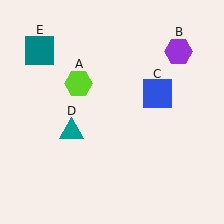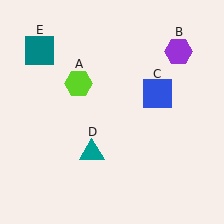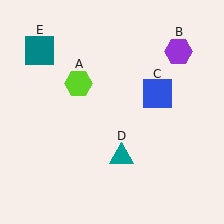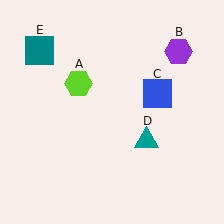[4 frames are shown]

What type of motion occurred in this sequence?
The teal triangle (object D) rotated counterclockwise around the center of the scene.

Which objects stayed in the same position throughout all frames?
Lime hexagon (object A) and purple hexagon (object B) and blue square (object C) and teal square (object E) remained stationary.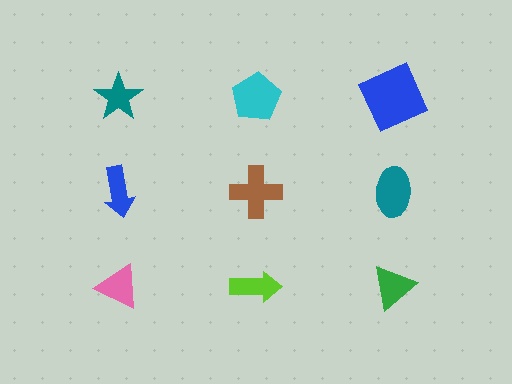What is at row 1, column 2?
A cyan pentagon.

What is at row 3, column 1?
A pink triangle.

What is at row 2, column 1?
A blue arrow.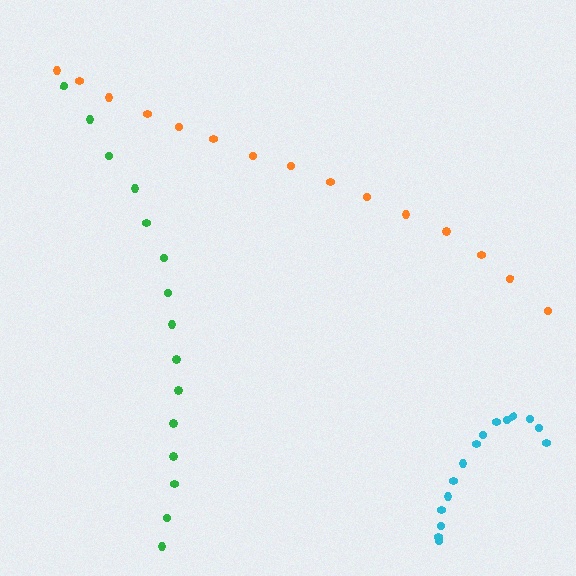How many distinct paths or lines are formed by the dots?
There are 3 distinct paths.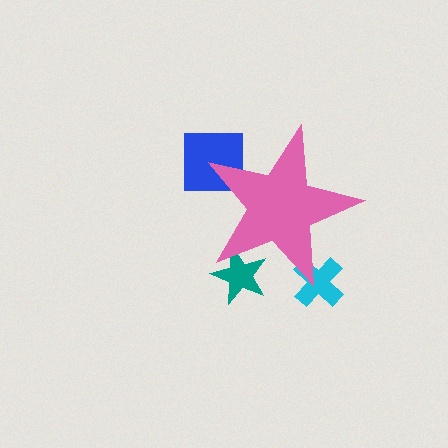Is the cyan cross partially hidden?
Yes, the cyan cross is partially hidden behind the pink star.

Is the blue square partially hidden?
Yes, the blue square is partially hidden behind the pink star.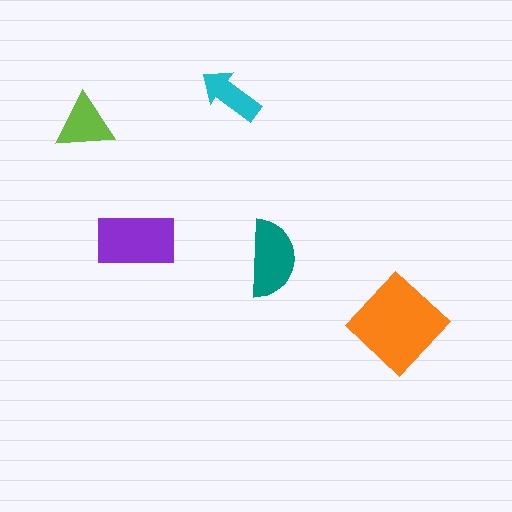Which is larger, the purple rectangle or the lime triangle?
The purple rectangle.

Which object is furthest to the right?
The orange diamond is rightmost.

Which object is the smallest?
The cyan arrow.